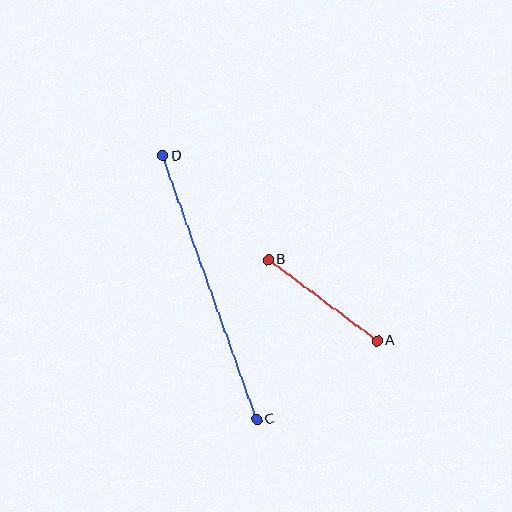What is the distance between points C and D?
The distance is approximately 280 pixels.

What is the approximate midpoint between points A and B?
The midpoint is at approximately (323, 300) pixels.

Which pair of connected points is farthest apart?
Points C and D are farthest apart.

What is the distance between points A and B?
The distance is approximately 136 pixels.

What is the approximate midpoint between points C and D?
The midpoint is at approximately (210, 288) pixels.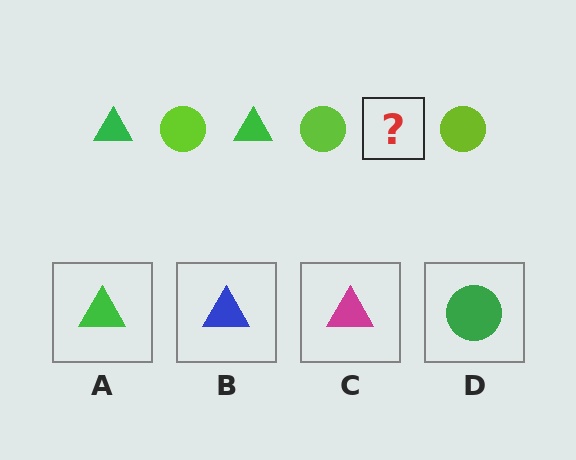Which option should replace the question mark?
Option A.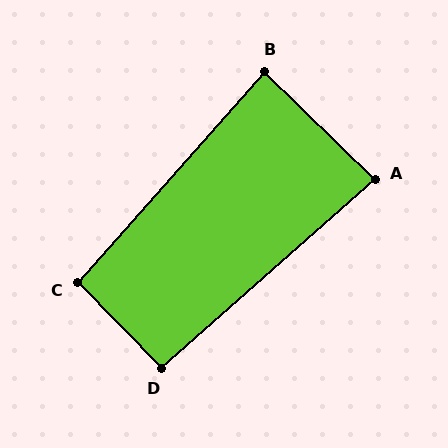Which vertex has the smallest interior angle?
A, at approximately 86 degrees.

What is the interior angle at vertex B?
Approximately 87 degrees (approximately right).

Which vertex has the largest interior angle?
C, at approximately 94 degrees.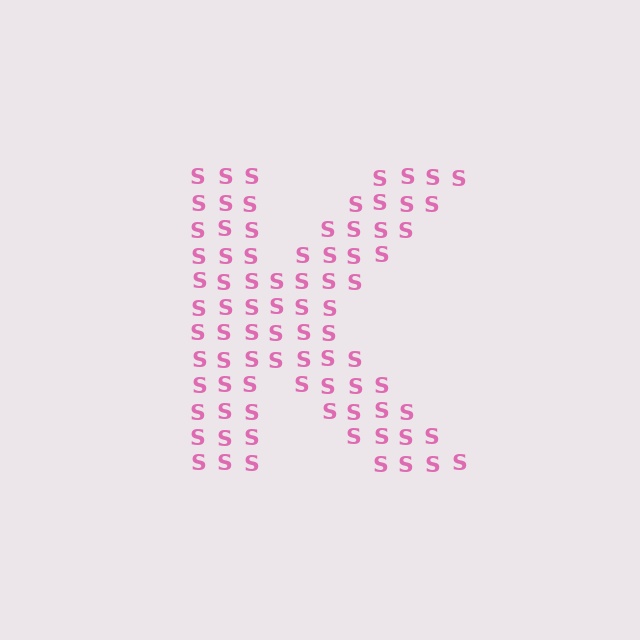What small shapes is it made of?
It is made of small letter S's.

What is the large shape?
The large shape is the letter K.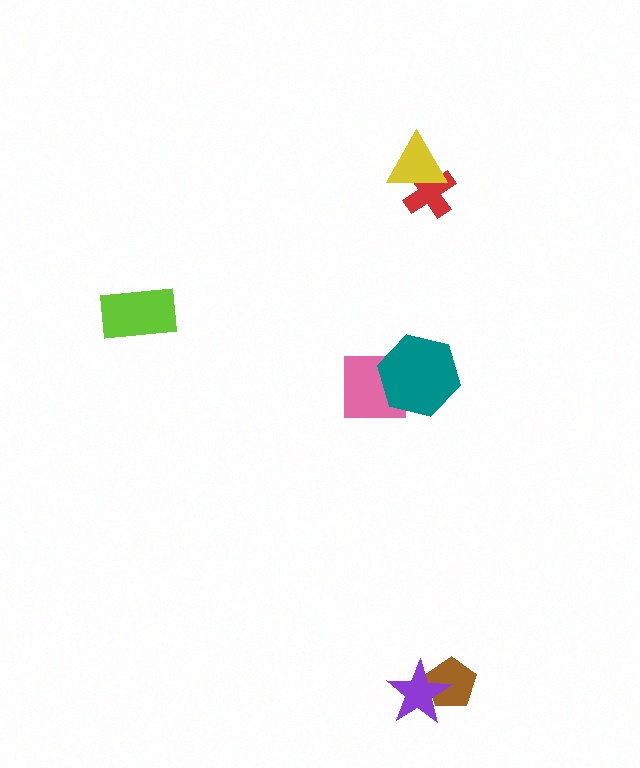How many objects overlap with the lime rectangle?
0 objects overlap with the lime rectangle.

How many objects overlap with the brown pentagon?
1 object overlaps with the brown pentagon.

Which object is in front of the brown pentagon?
The purple star is in front of the brown pentagon.